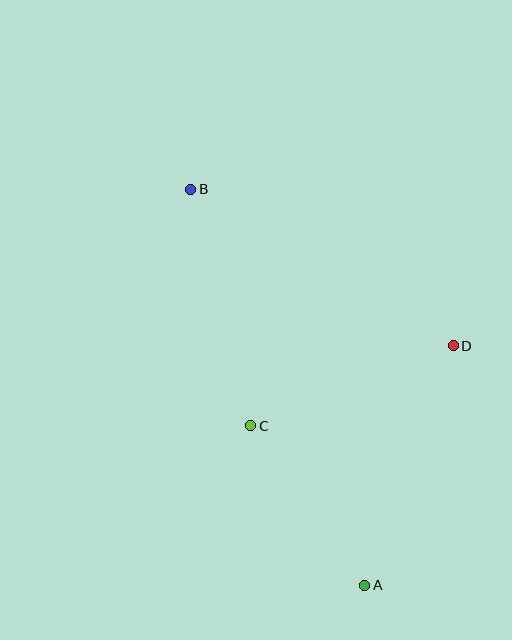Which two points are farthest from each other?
Points A and B are farthest from each other.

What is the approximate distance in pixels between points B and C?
The distance between B and C is approximately 244 pixels.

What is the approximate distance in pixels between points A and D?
The distance between A and D is approximately 255 pixels.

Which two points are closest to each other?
Points A and C are closest to each other.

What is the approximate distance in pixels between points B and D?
The distance between B and D is approximately 306 pixels.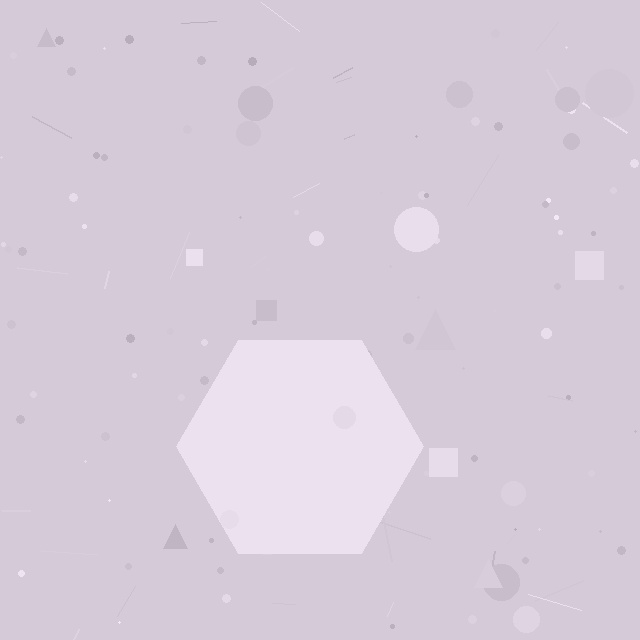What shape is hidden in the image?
A hexagon is hidden in the image.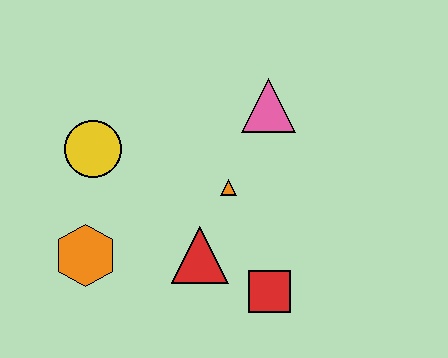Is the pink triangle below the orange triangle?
No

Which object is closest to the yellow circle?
The orange hexagon is closest to the yellow circle.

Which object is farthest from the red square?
The yellow circle is farthest from the red square.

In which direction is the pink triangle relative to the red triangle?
The pink triangle is above the red triangle.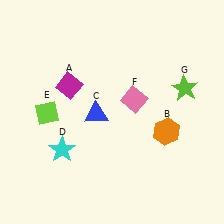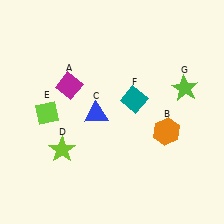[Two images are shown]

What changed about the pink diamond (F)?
In Image 1, F is pink. In Image 2, it changed to teal.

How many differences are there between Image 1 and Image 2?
There are 2 differences between the two images.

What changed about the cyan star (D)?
In Image 1, D is cyan. In Image 2, it changed to lime.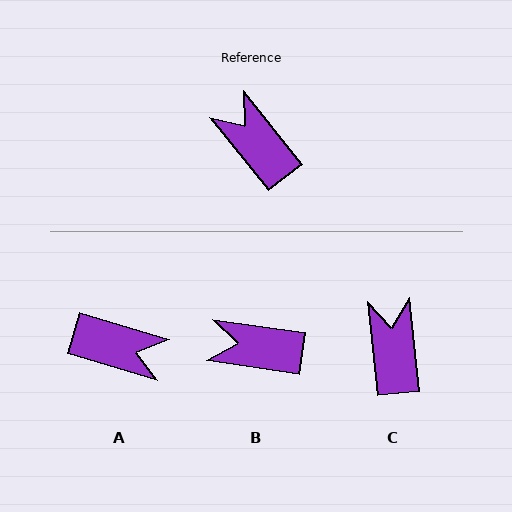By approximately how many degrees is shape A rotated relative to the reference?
Approximately 145 degrees clockwise.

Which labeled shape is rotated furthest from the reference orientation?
A, about 145 degrees away.